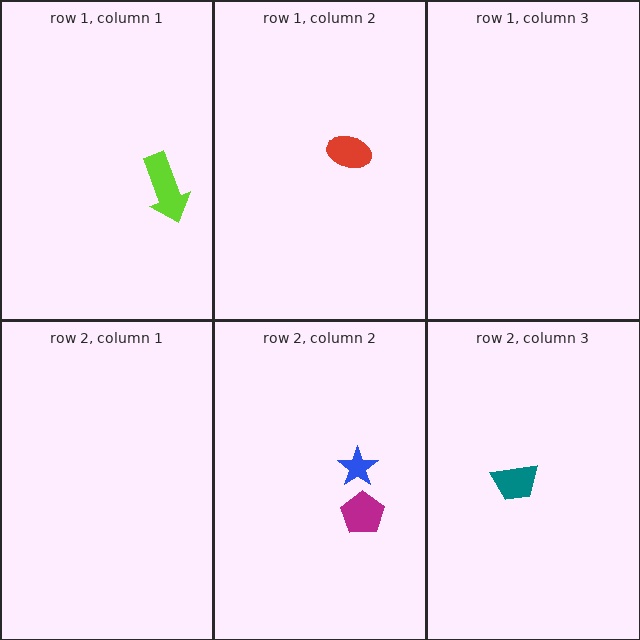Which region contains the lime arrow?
The row 1, column 1 region.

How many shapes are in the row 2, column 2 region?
2.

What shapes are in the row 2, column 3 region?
The teal trapezoid.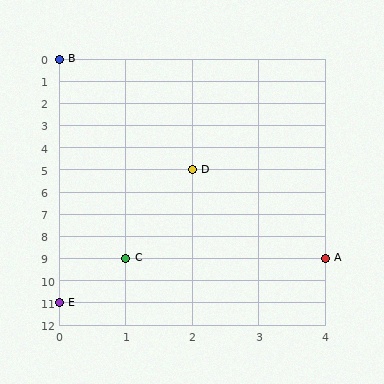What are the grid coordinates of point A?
Point A is at grid coordinates (4, 9).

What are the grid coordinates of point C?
Point C is at grid coordinates (1, 9).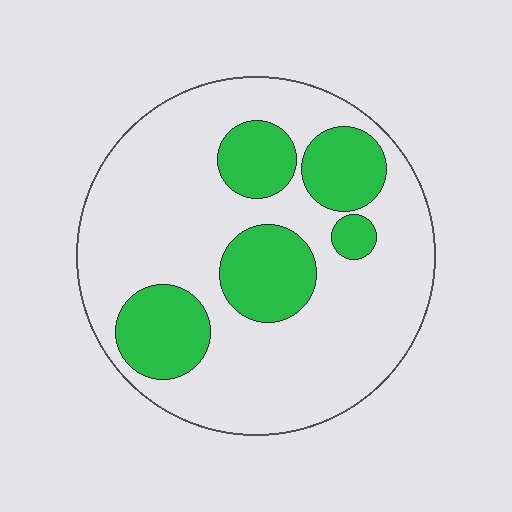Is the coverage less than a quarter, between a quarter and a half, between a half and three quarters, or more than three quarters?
Between a quarter and a half.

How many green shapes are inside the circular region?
5.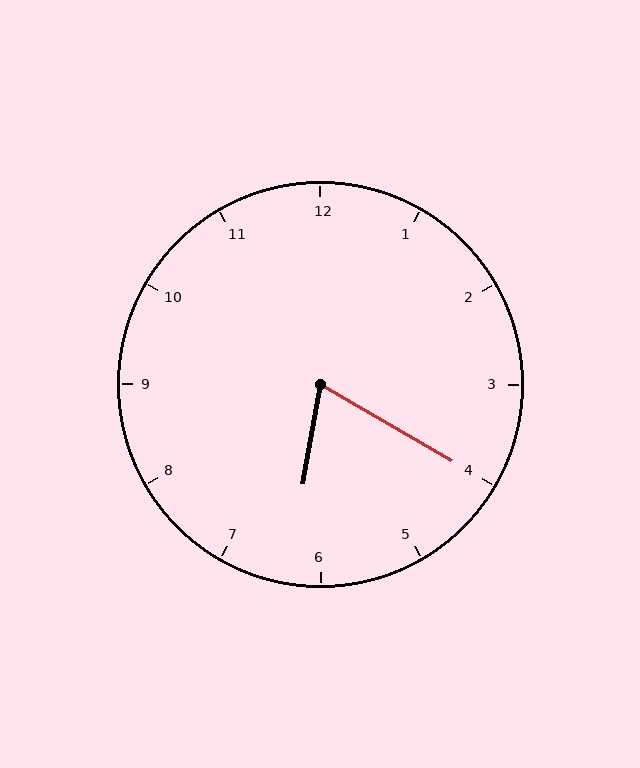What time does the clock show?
6:20.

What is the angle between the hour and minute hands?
Approximately 70 degrees.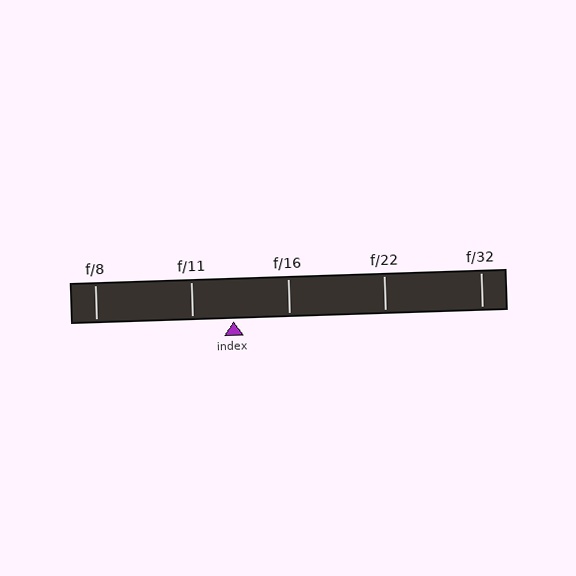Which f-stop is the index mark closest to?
The index mark is closest to f/11.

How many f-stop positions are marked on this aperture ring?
There are 5 f-stop positions marked.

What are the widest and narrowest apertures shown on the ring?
The widest aperture shown is f/8 and the narrowest is f/32.